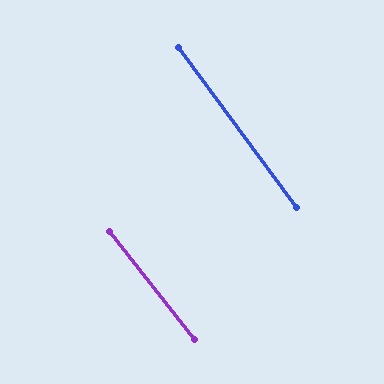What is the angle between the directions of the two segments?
Approximately 1 degree.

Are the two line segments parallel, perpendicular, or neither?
Parallel — their directions differ by only 1.5°.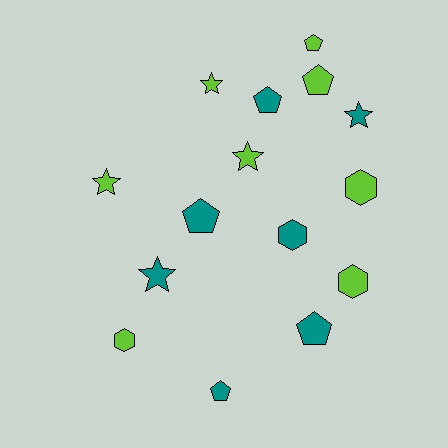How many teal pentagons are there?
There are 4 teal pentagons.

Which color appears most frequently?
Lime, with 8 objects.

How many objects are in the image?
There are 15 objects.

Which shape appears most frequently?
Pentagon, with 6 objects.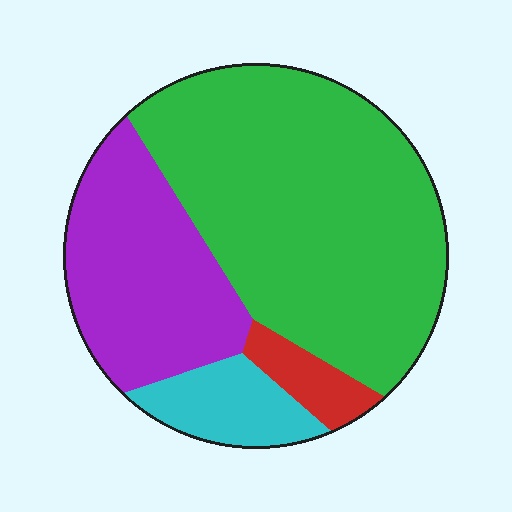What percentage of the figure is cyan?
Cyan takes up less than a sixth of the figure.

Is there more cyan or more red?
Cyan.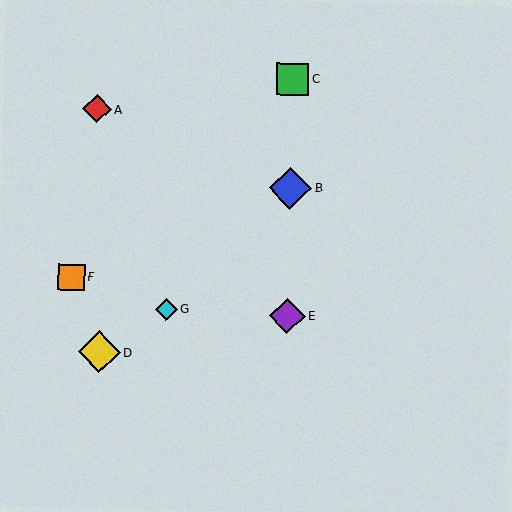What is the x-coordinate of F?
Object F is at x≈71.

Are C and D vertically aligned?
No, C is at x≈293 and D is at x≈99.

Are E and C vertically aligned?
Yes, both are at x≈287.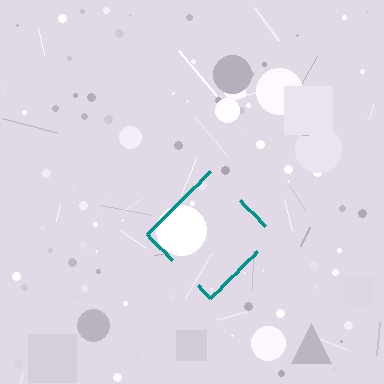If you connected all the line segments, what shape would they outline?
They would outline a diamond.